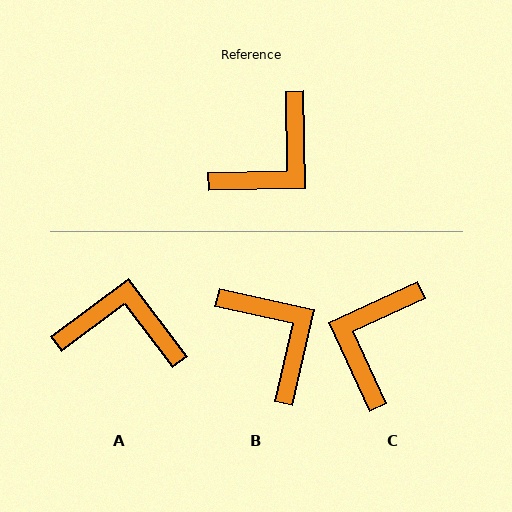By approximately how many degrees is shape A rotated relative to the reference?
Approximately 125 degrees counter-clockwise.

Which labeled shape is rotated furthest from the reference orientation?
C, about 157 degrees away.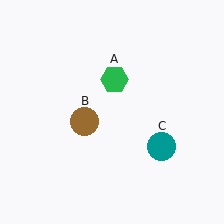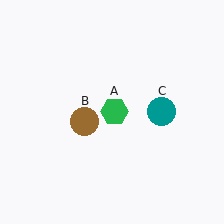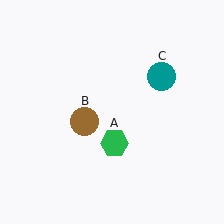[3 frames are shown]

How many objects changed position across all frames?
2 objects changed position: green hexagon (object A), teal circle (object C).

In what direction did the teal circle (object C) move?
The teal circle (object C) moved up.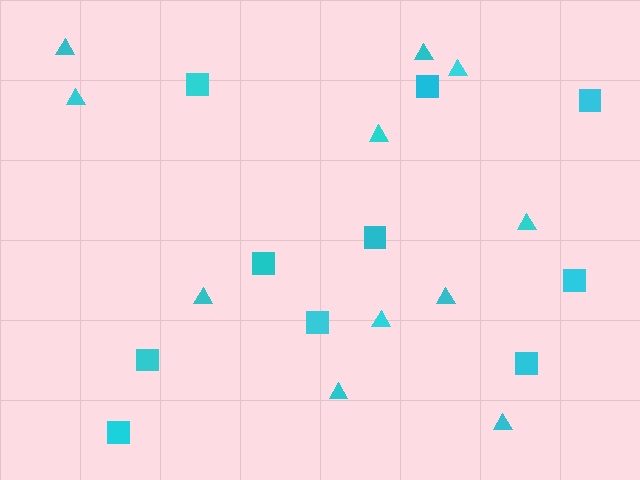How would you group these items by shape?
There are 2 groups: one group of triangles (11) and one group of squares (10).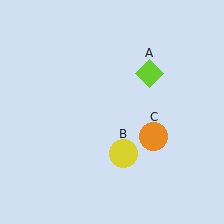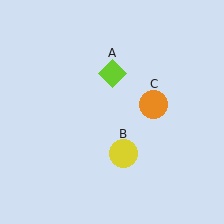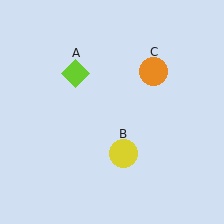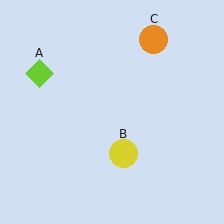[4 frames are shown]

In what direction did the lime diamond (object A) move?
The lime diamond (object A) moved left.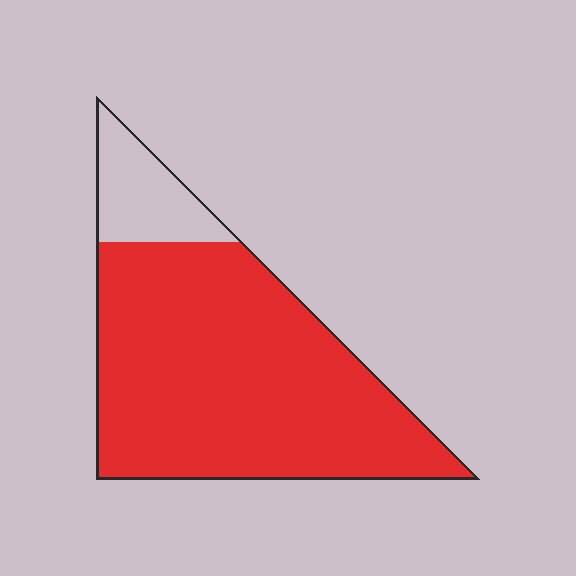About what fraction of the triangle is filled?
About seven eighths (7/8).